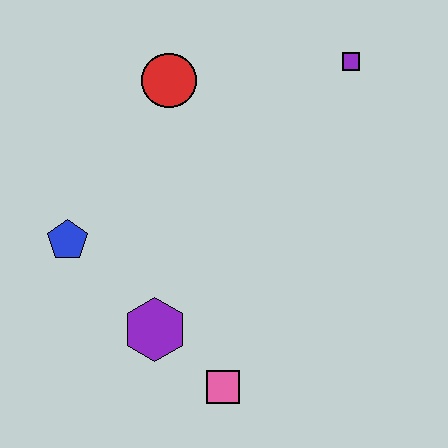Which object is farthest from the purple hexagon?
The purple square is farthest from the purple hexagon.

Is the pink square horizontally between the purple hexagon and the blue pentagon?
No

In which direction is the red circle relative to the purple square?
The red circle is to the left of the purple square.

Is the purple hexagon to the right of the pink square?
No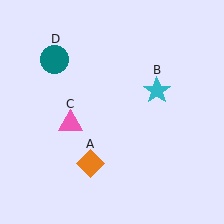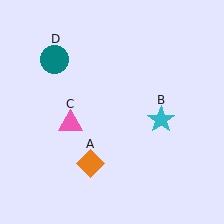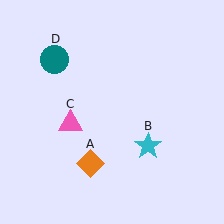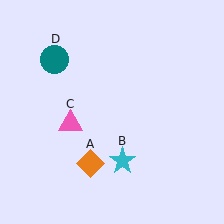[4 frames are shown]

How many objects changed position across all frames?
1 object changed position: cyan star (object B).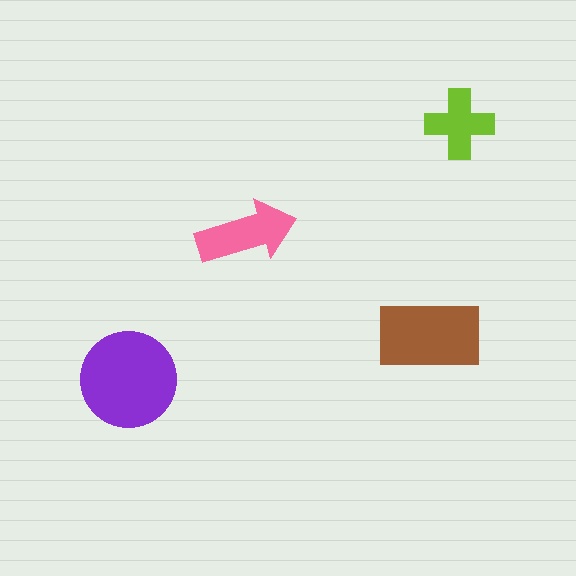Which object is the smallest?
The lime cross.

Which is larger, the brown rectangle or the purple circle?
The purple circle.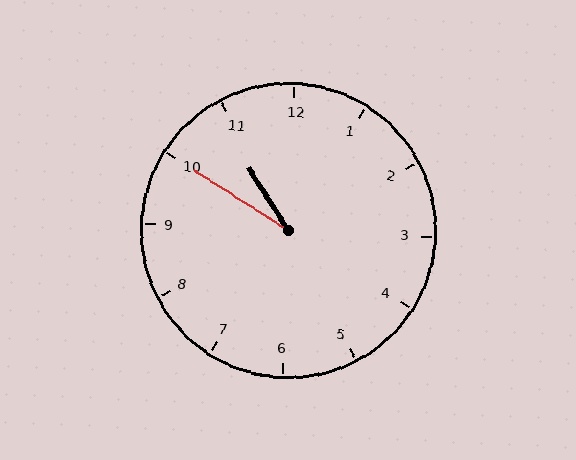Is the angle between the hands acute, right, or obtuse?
It is acute.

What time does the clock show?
10:50.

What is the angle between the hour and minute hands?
Approximately 25 degrees.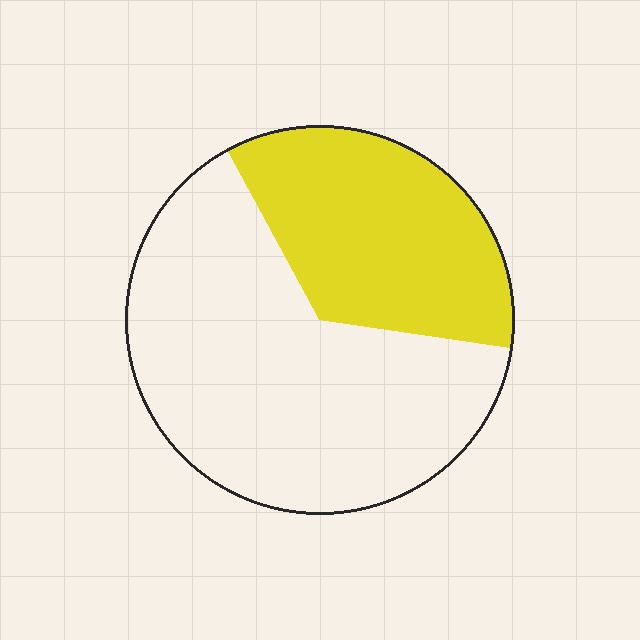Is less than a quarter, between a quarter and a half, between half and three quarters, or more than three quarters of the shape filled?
Between a quarter and a half.